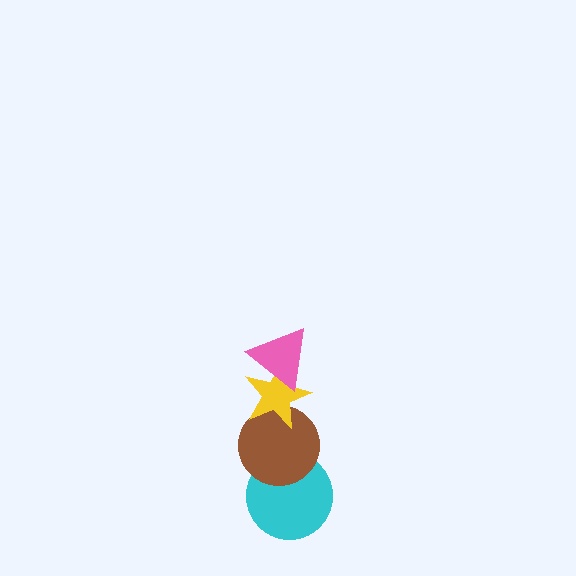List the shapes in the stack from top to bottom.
From top to bottom: the pink triangle, the yellow star, the brown circle, the cyan circle.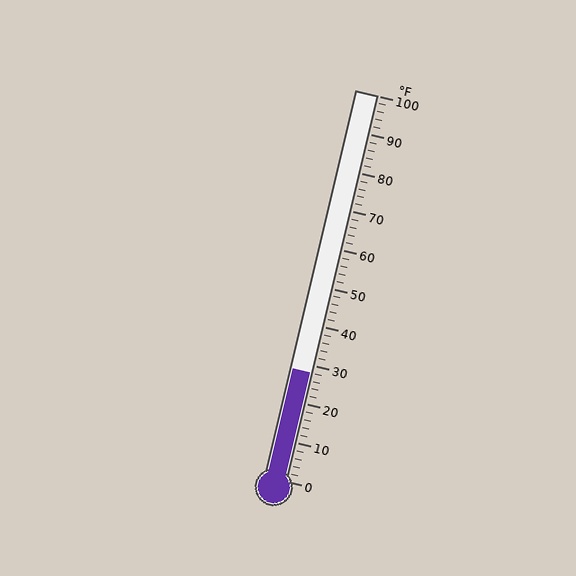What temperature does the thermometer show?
The thermometer shows approximately 28°F.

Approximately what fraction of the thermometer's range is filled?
The thermometer is filled to approximately 30% of its range.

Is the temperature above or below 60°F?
The temperature is below 60°F.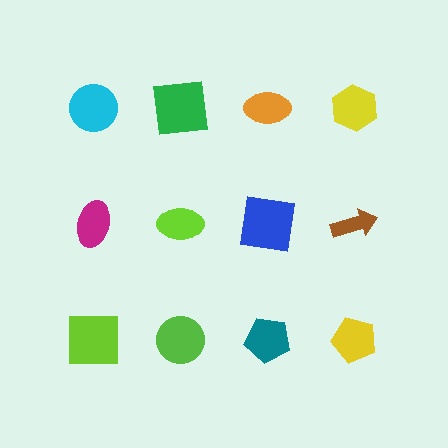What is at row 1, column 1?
A cyan circle.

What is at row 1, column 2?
A green square.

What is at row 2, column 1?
A magenta ellipse.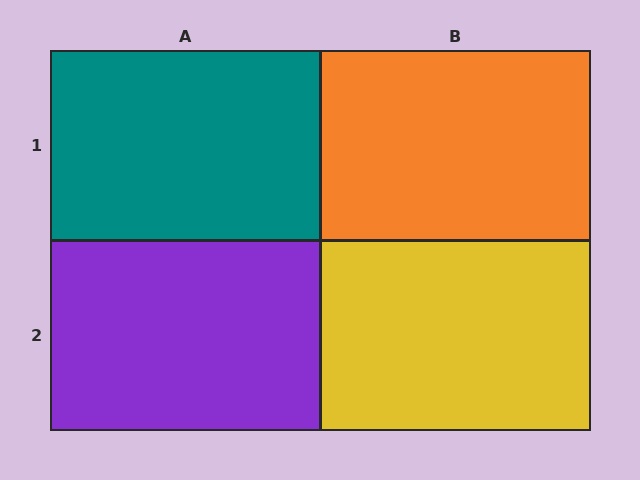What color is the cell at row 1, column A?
Teal.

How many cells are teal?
1 cell is teal.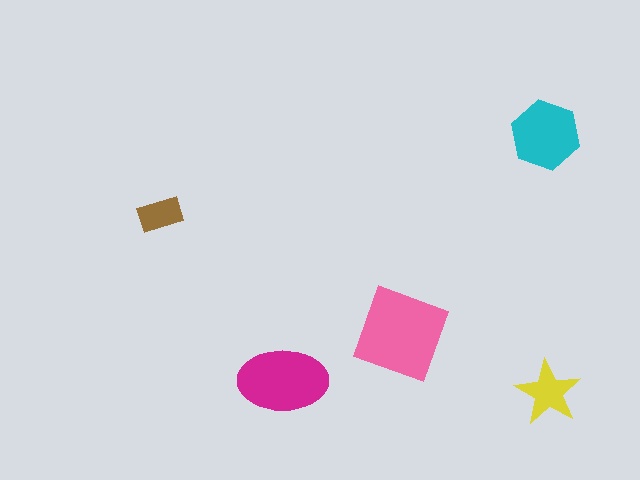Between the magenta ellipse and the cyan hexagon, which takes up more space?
The magenta ellipse.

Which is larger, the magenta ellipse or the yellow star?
The magenta ellipse.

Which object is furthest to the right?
The yellow star is rightmost.